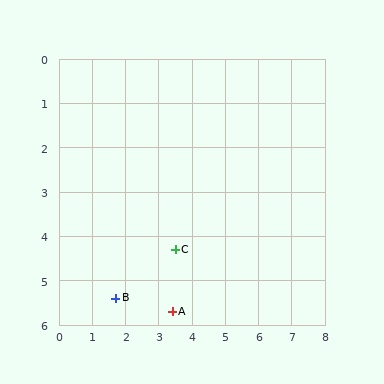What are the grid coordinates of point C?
Point C is at approximately (3.5, 4.3).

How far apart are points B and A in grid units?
Points B and A are about 1.7 grid units apart.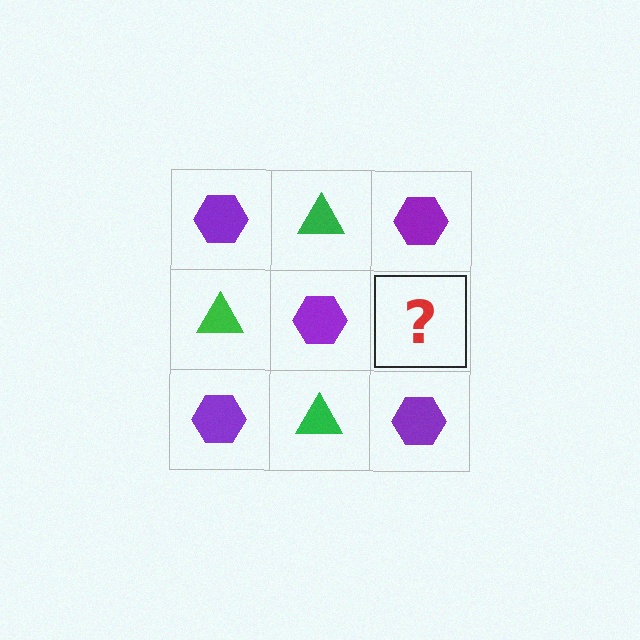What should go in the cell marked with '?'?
The missing cell should contain a green triangle.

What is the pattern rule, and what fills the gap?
The rule is that it alternates purple hexagon and green triangle in a checkerboard pattern. The gap should be filled with a green triangle.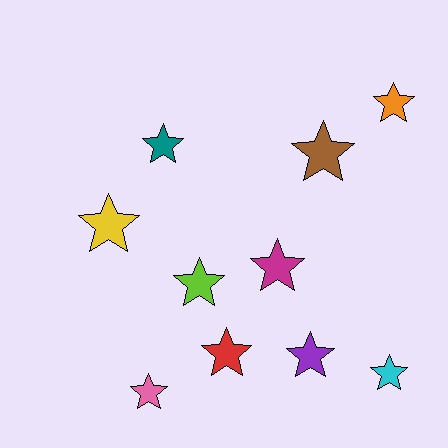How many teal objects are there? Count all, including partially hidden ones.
There is 1 teal object.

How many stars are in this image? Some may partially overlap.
There are 10 stars.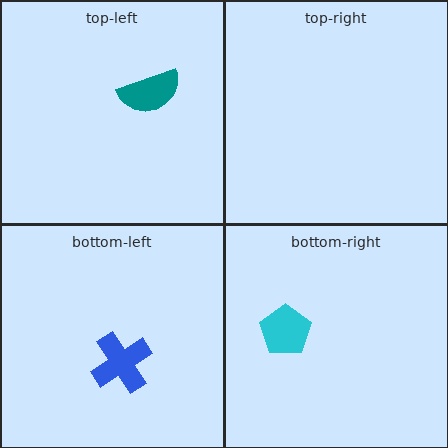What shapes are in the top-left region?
The teal semicircle.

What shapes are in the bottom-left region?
The blue cross.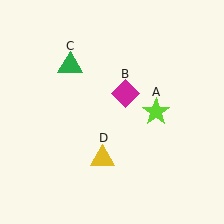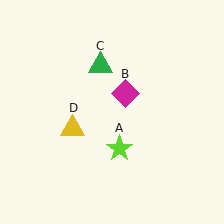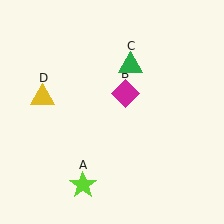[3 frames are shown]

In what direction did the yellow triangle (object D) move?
The yellow triangle (object D) moved up and to the left.